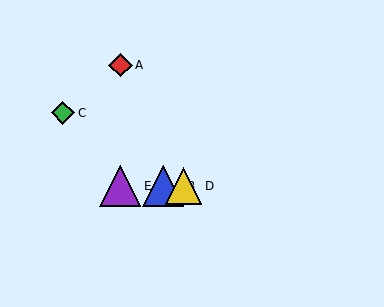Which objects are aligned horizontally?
Objects B, D, E are aligned horizontally.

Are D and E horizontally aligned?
Yes, both are at y≈186.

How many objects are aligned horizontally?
3 objects (B, D, E) are aligned horizontally.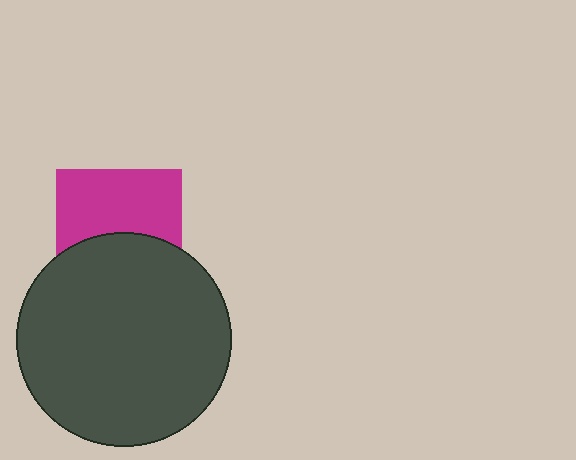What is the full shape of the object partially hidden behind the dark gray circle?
The partially hidden object is a magenta square.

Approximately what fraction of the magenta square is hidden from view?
Roughly 44% of the magenta square is hidden behind the dark gray circle.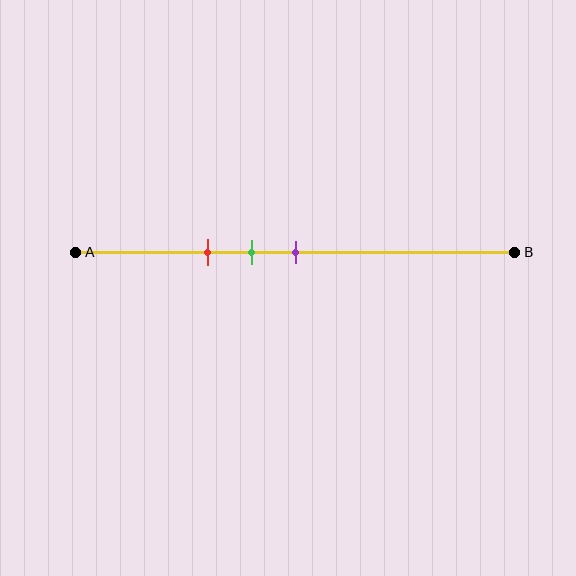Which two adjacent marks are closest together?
The green and purple marks are the closest adjacent pair.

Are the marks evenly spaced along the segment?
Yes, the marks are approximately evenly spaced.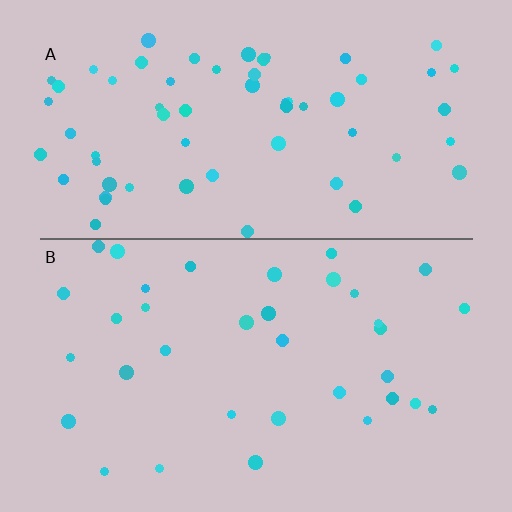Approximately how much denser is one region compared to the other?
Approximately 1.8× — region A over region B.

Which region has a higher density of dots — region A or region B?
A (the top).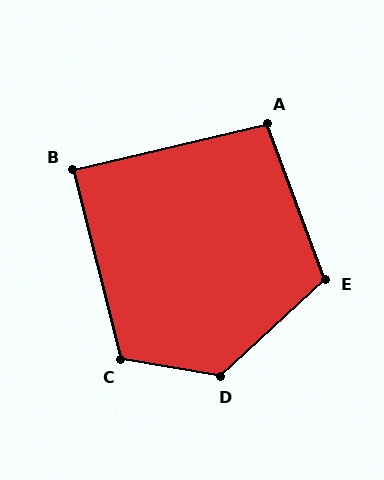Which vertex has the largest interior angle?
D, at approximately 128 degrees.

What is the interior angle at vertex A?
Approximately 97 degrees (obtuse).